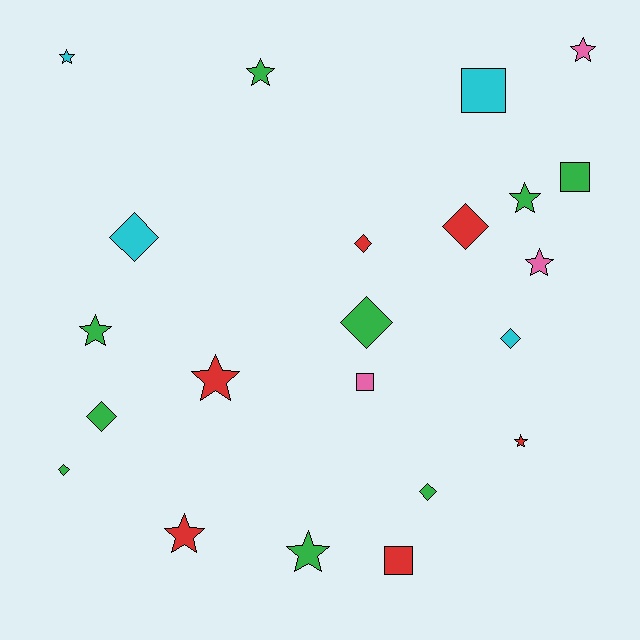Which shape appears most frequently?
Star, with 10 objects.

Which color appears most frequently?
Green, with 9 objects.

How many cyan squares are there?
There is 1 cyan square.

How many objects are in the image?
There are 22 objects.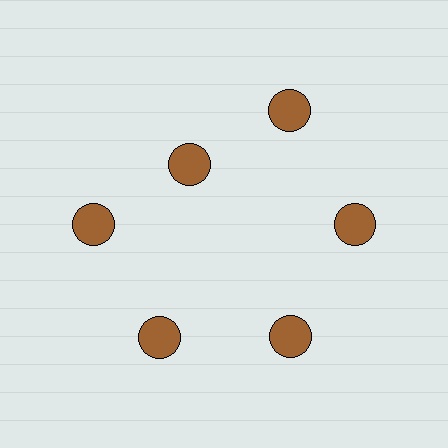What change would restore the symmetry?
The symmetry would be restored by moving it outward, back onto the ring so that all 6 circles sit at equal angles and equal distance from the center.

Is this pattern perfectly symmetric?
No. The 6 brown circles are arranged in a ring, but one element near the 11 o'clock position is pulled inward toward the center, breaking the 6-fold rotational symmetry.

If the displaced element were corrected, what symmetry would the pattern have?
It would have 6-fold rotational symmetry — the pattern would map onto itself every 60 degrees.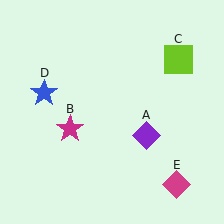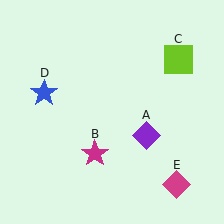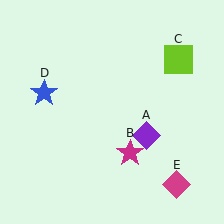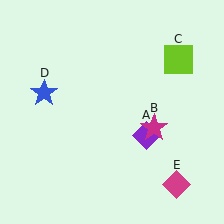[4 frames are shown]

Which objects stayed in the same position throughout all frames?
Purple diamond (object A) and lime square (object C) and blue star (object D) and magenta diamond (object E) remained stationary.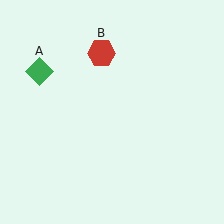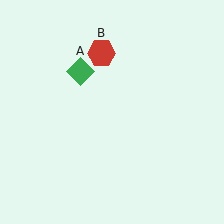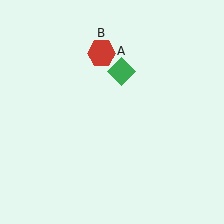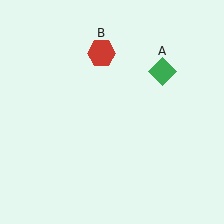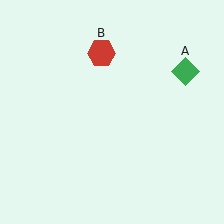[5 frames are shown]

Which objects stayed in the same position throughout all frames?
Red hexagon (object B) remained stationary.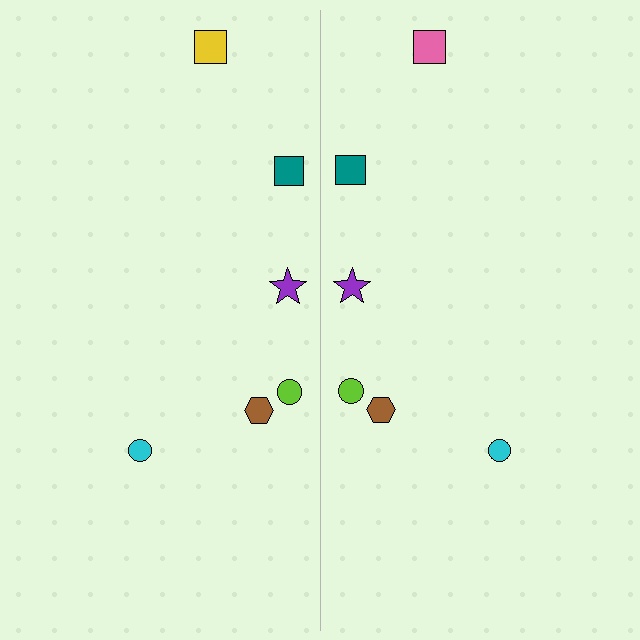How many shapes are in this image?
There are 12 shapes in this image.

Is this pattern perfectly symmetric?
No, the pattern is not perfectly symmetric. The pink square on the right side breaks the symmetry — its mirror counterpart is yellow.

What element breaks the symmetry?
The pink square on the right side breaks the symmetry — its mirror counterpart is yellow.